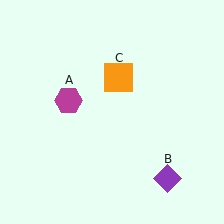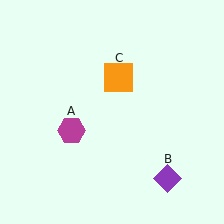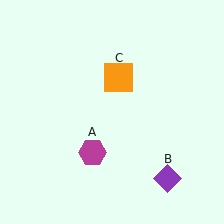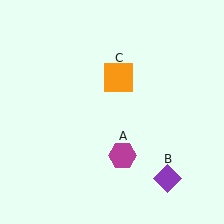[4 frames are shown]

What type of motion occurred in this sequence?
The magenta hexagon (object A) rotated counterclockwise around the center of the scene.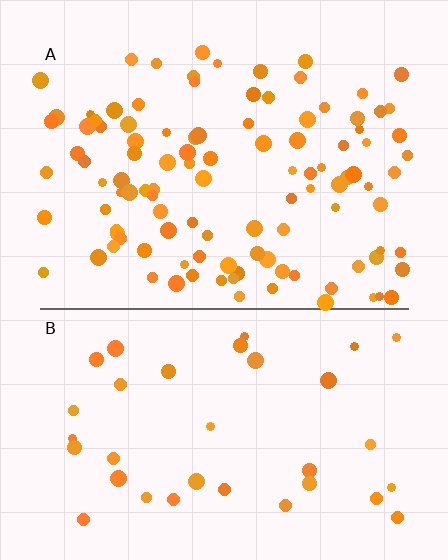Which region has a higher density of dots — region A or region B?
A (the top).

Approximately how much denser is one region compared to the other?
Approximately 3.0× — region A over region B.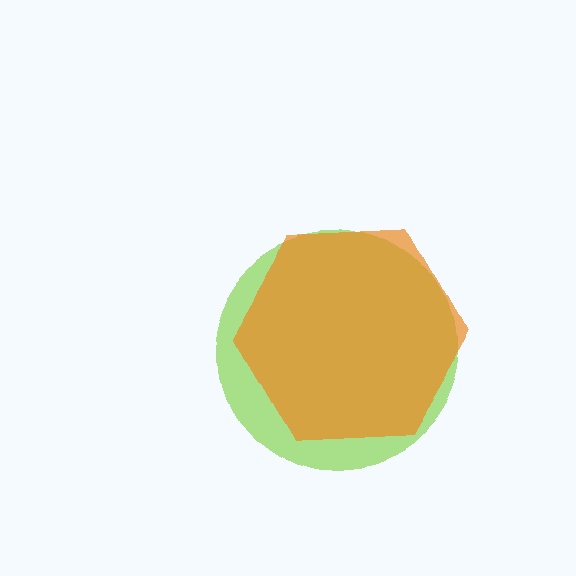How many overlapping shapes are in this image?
There are 2 overlapping shapes in the image.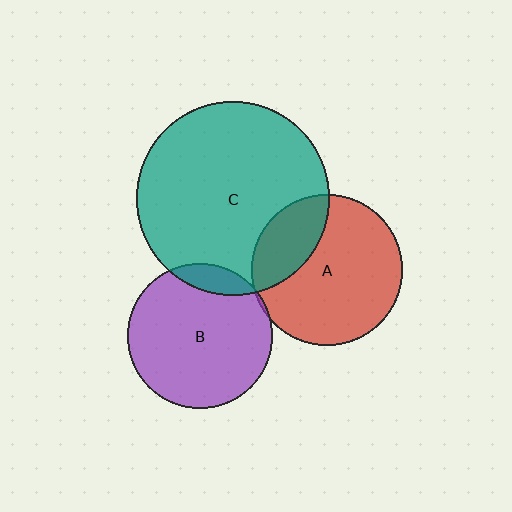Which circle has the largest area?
Circle C (teal).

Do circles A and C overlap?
Yes.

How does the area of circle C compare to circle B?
Approximately 1.8 times.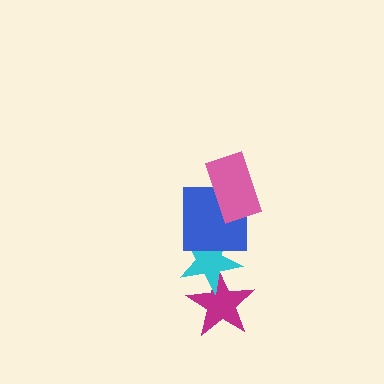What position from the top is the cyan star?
The cyan star is 3rd from the top.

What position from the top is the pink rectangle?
The pink rectangle is 1st from the top.